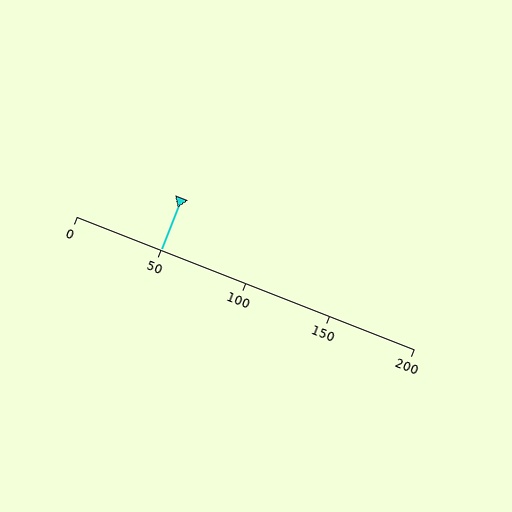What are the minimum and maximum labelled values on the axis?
The axis runs from 0 to 200.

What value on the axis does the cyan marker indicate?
The marker indicates approximately 50.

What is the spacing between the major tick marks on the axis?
The major ticks are spaced 50 apart.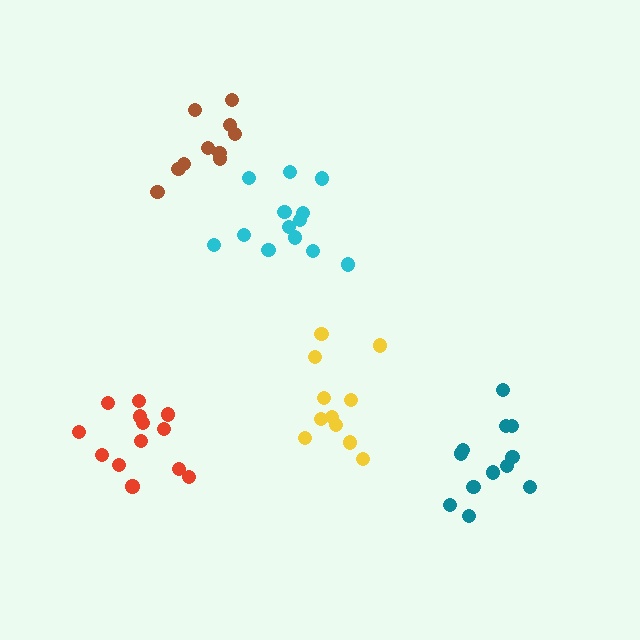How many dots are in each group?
Group 1: 11 dots, Group 2: 13 dots, Group 3: 10 dots, Group 4: 13 dots, Group 5: 12 dots (59 total).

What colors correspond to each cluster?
The clusters are colored: yellow, red, brown, cyan, teal.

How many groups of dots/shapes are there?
There are 5 groups.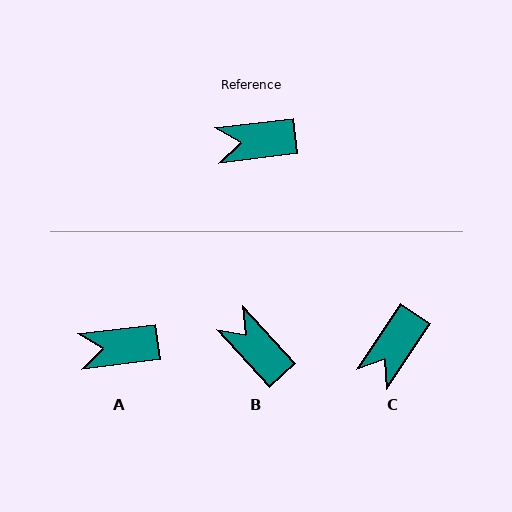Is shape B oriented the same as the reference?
No, it is off by about 54 degrees.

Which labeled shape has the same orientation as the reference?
A.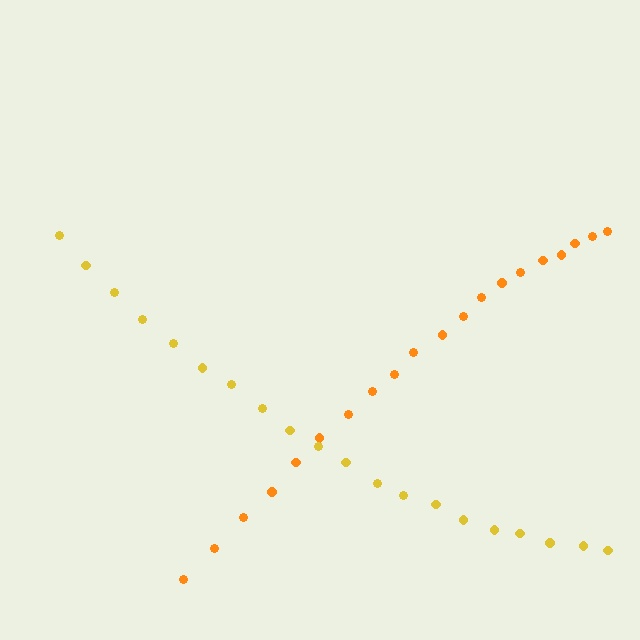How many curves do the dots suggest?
There are 2 distinct paths.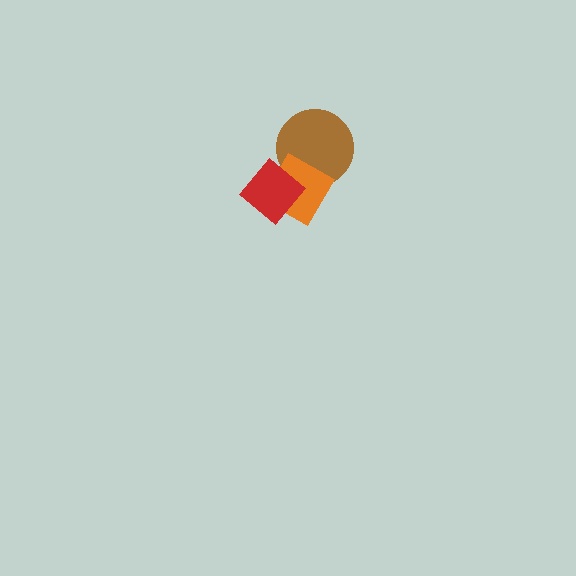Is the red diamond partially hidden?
No, no other shape covers it.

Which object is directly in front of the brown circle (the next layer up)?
The orange diamond is directly in front of the brown circle.